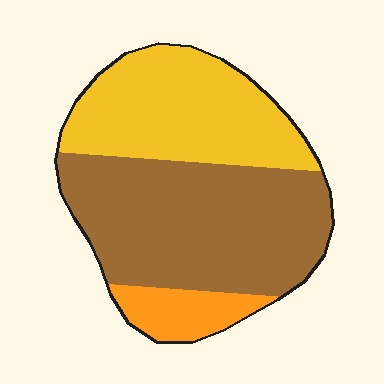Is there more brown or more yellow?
Brown.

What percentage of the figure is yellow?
Yellow covers 37% of the figure.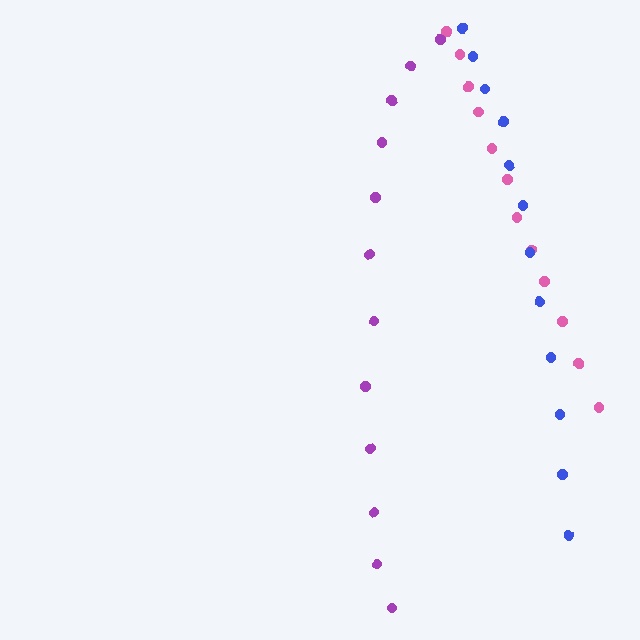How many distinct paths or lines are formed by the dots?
There are 3 distinct paths.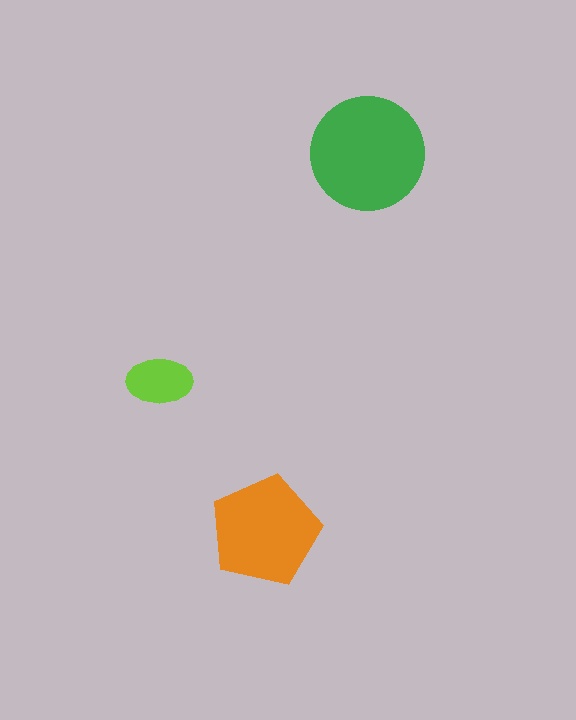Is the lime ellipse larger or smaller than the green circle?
Smaller.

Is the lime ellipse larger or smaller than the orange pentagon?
Smaller.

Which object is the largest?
The green circle.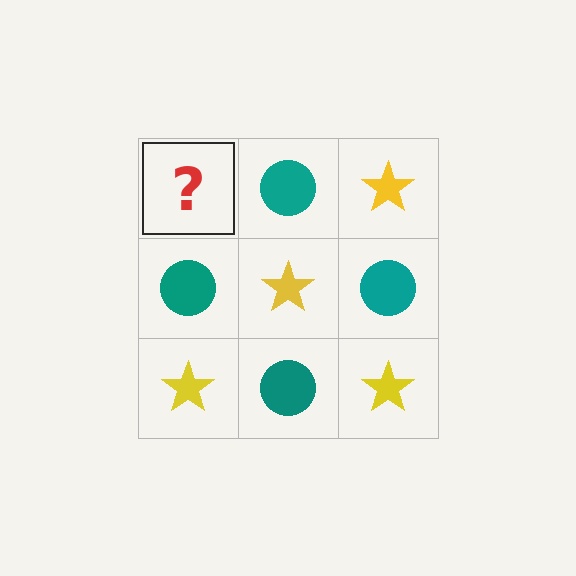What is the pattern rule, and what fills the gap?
The rule is that it alternates yellow star and teal circle in a checkerboard pattern. The gap should be filled with a yellow star.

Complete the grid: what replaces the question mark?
The question mark should be replaced with a yellow star.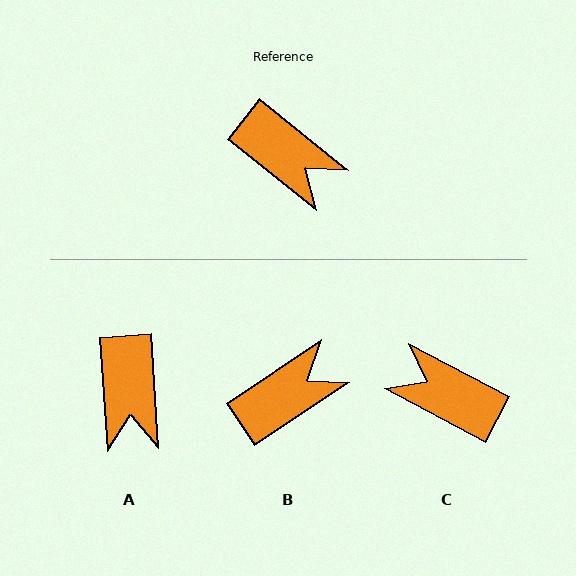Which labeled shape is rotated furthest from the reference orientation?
C, about 170 degrees away.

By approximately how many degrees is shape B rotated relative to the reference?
Approximately 72 degrees counter-clockwise.